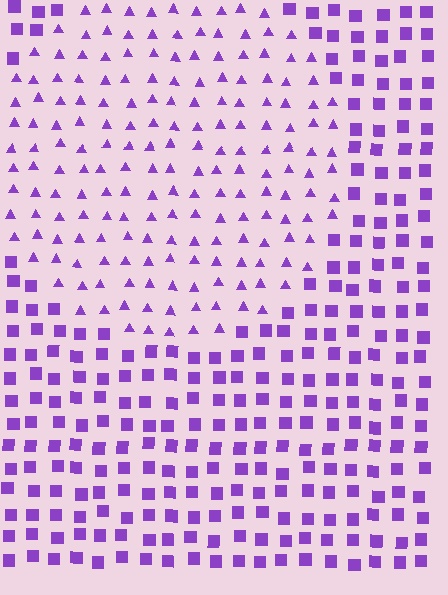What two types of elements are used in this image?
The image uses triangles inside the circle region and squares outside it.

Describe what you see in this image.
The image is filled with small purple elements arranged in a uniform grid. A circle-shaped region contains triangles, while the surrounding area contains squares. The boundary is defined purely by the change in element shape.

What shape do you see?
I see a circle.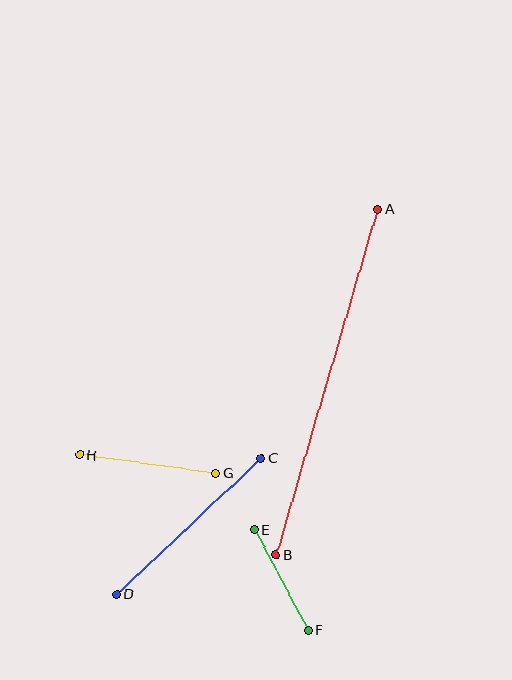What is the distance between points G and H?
The distance is approximately 137 pixels.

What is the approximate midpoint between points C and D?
The midpoint is at approximately (189, 526) pixels.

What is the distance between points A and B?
The distance is approximately 360 pixels.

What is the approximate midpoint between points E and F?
The midpoint is at approximately (281, 580) pixels.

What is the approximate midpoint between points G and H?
The midpoint is at approximately (148, 464) pixels.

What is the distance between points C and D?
The distance is approximately 199 pixels.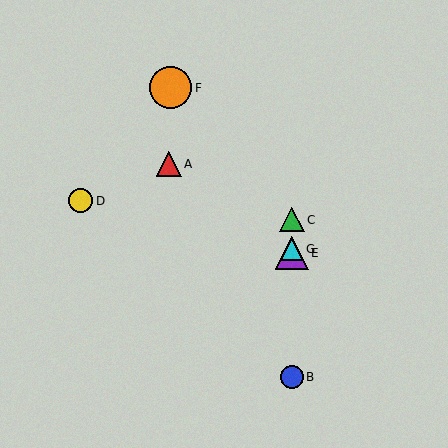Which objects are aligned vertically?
Objects B, C, E, G are aligned vertically.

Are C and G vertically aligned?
Yes, both are at x≈292.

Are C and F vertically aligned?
No, C is at x≈292 and F is at x≈171.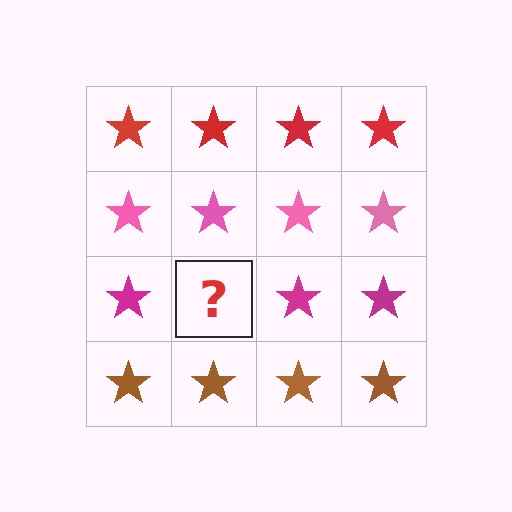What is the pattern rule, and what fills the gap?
The rule is that each row has a consistent color. The gap should be filled with a magenta star.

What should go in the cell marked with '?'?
The missing cell should contain a magenta star.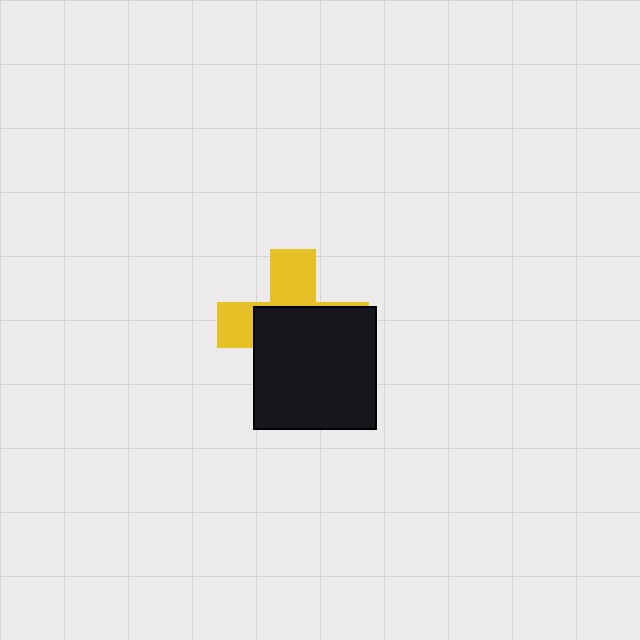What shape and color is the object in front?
The object in front is a black square.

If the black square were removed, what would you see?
You would see the complete yellow cross.